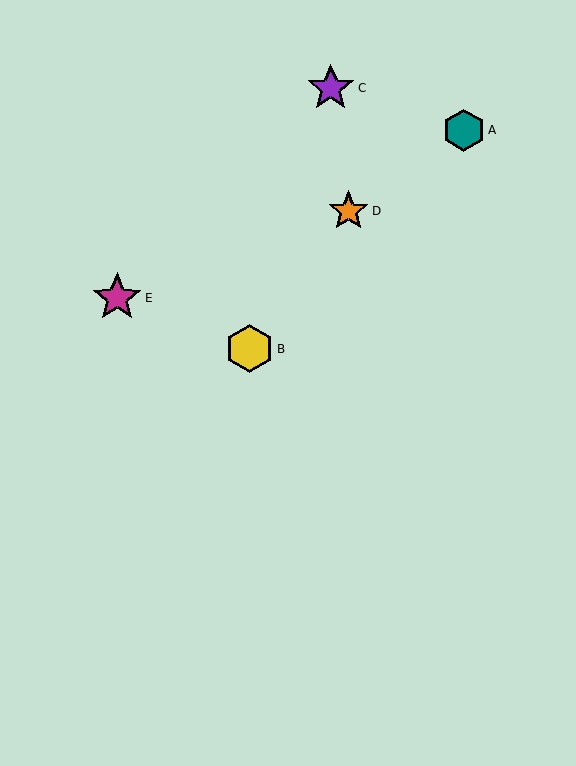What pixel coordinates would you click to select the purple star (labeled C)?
Click at (331, 88) to select the purple star C.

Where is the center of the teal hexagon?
The center of the teal hexagon is at (464, 130).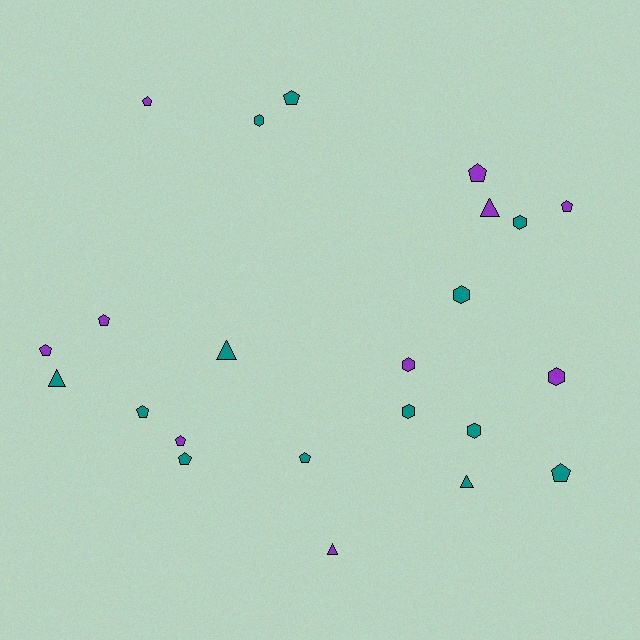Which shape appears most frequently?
Pentagon, with 11 objects.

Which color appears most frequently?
Teal, with 13 objects.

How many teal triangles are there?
There are 3 teal triangles.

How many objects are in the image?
There are 23 objects.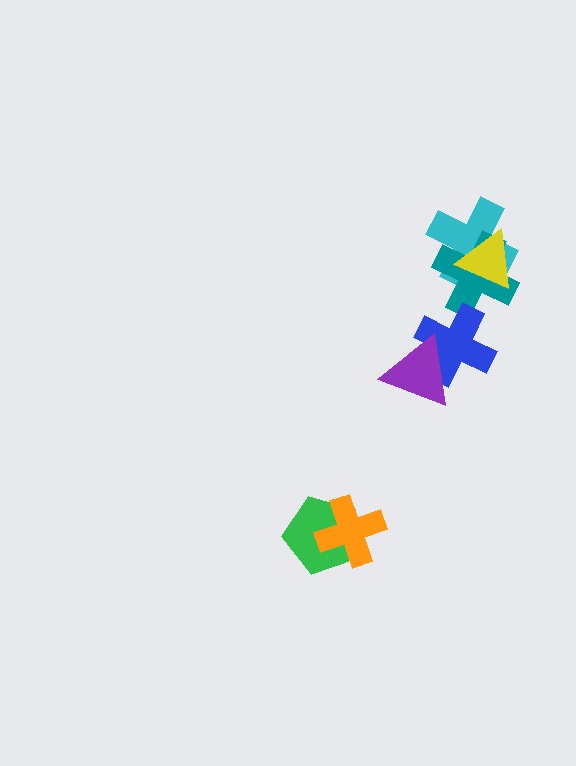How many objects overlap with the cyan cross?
2 objects overlap with the cyan cross.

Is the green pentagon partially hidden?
Yes, it is partially covered by another shape.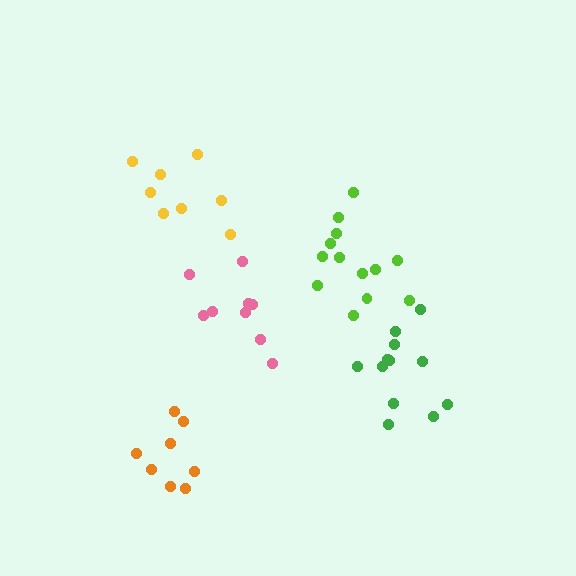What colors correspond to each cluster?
The clusters are colored: green, orange, yellow, lime, pink.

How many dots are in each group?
Group 1: 12 dots, Group 2: 8 dots, Group 3: 8 dots, Group 4: 13 dots, Group 5: 9 dots (50 total).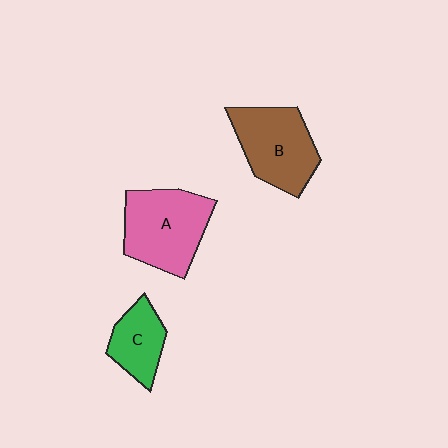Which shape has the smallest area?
Shape C (green).